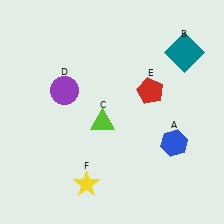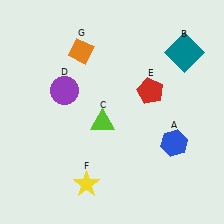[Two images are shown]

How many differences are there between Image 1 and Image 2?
There is 1 difference between the two images.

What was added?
An orange diamond (G) was added in Image 2.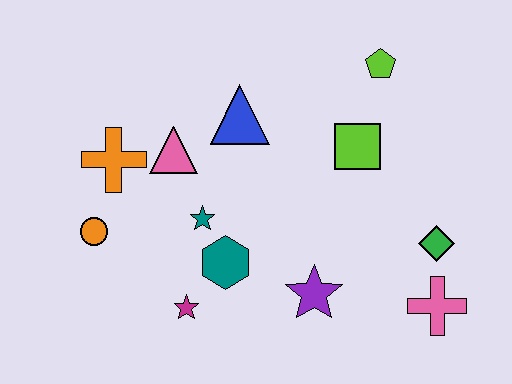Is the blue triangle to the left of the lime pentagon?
Yes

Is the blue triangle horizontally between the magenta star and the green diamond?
Yes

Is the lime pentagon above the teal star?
Yes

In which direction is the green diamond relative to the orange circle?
The green diamond is to the right of the orange circle.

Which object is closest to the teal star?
The teal hexagon is closest to the teal star.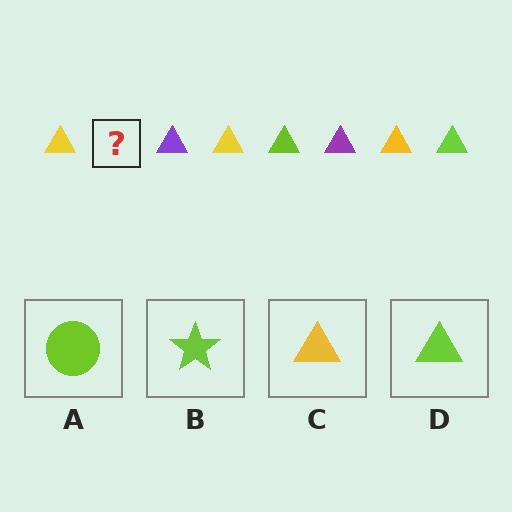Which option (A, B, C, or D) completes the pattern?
D.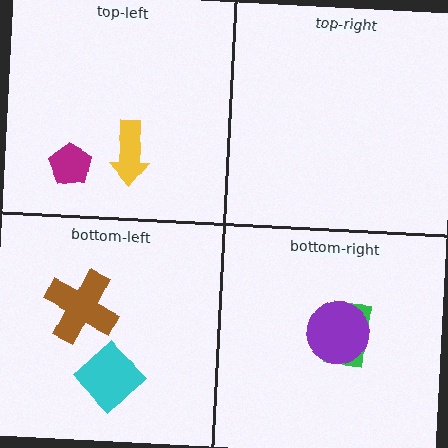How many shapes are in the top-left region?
2.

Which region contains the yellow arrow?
The top-left region.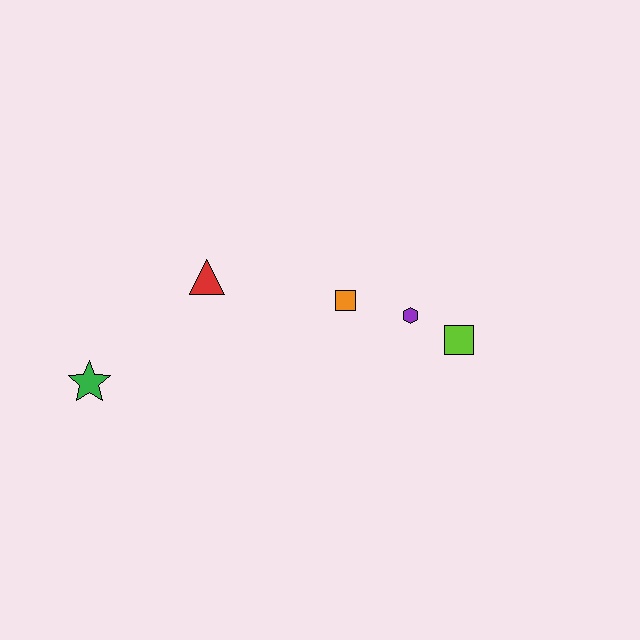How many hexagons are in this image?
There is 1 hexagon.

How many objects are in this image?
There are 5 objects.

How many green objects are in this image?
There is 1 green object.